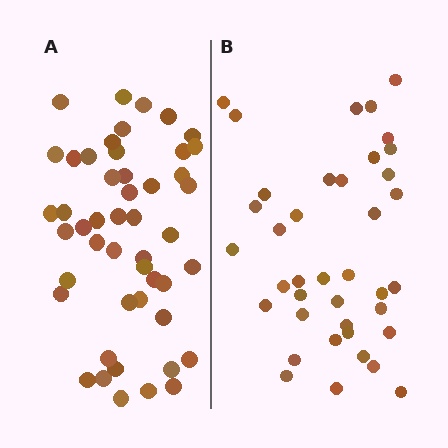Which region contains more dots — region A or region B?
Region A (the left region) has more dots.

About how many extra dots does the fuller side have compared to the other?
Region A has roughly 8 or so more dots than region B.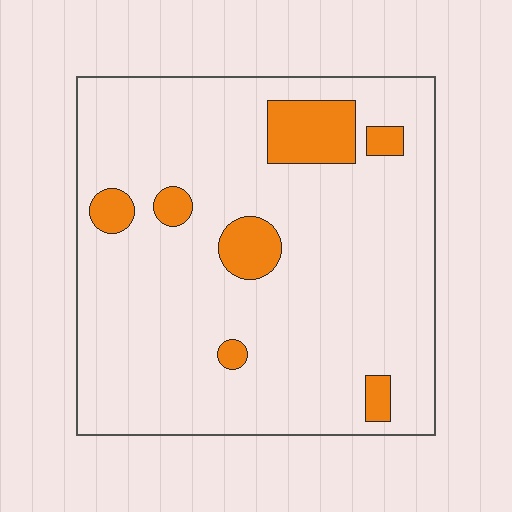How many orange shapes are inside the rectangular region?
7.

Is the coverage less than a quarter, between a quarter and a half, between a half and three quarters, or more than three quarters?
Less than a quarter.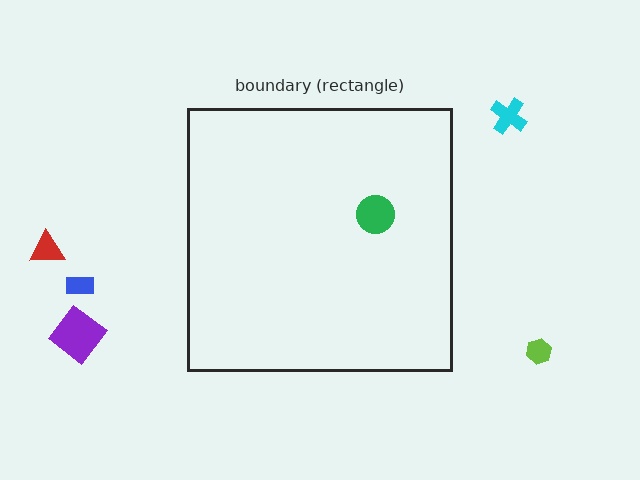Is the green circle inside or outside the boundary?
Inside.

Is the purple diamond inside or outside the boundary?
Outside.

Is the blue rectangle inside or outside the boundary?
Outside.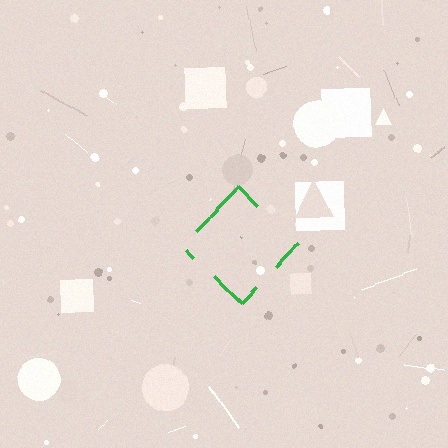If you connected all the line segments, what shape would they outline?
They would outline a diamond.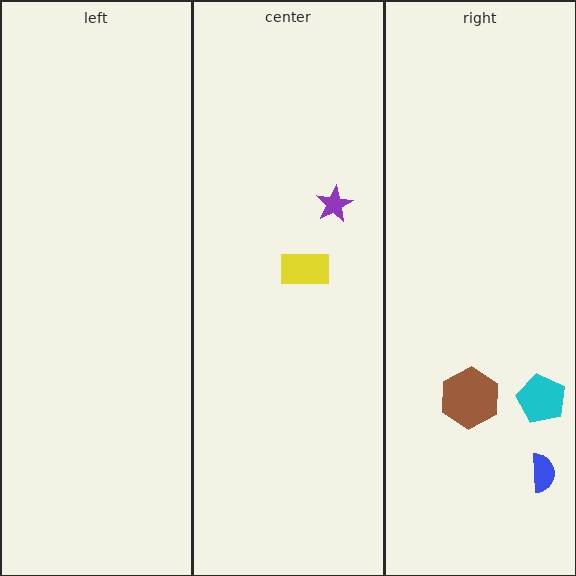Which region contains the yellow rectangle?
The center region.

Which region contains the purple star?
The center region.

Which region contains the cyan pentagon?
The right region.